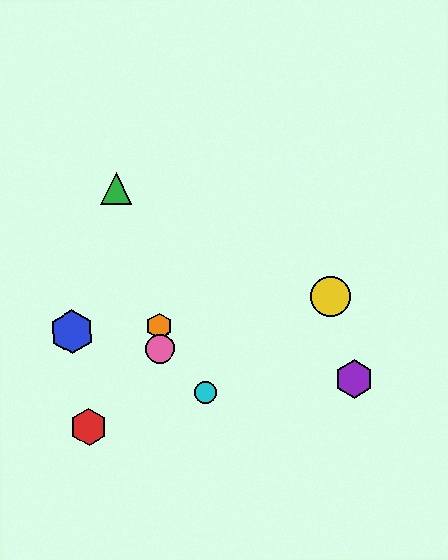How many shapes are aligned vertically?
2 shapes (the orange hexagon, the pink circle) are aligned vertically.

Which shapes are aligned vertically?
The orange hexagon, the pink circle are aligned vertically.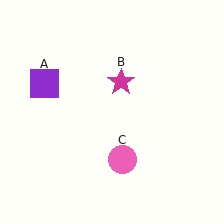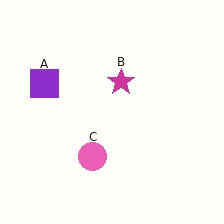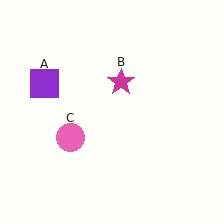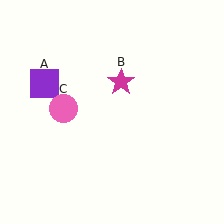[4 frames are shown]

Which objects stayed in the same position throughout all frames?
Purple square (object A) and magenta star (object B) remained stationary.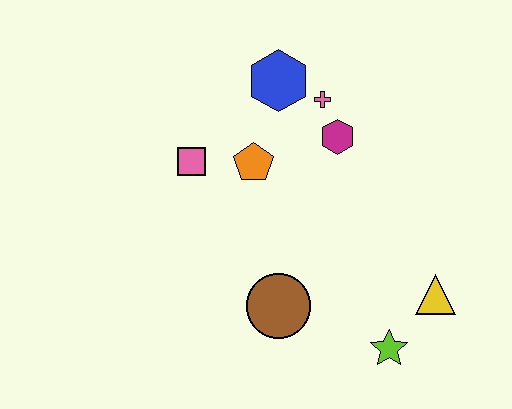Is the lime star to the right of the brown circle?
Yes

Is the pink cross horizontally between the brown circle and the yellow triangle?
Yes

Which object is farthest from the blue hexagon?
The lime star is farthest from the blue hexagon.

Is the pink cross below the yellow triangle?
No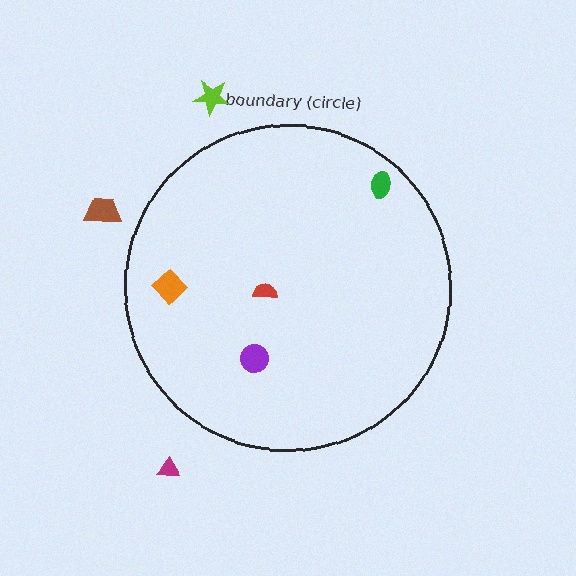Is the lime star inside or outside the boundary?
Outside.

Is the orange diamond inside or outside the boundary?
Inside.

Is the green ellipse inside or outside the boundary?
Inside.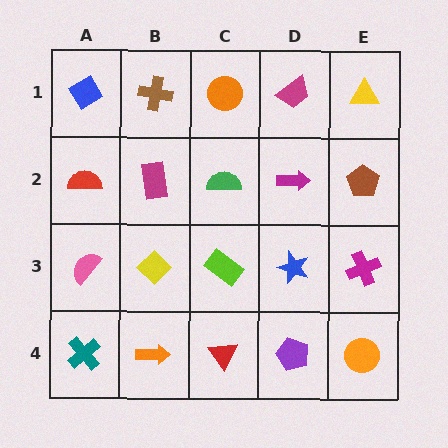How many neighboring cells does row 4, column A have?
2.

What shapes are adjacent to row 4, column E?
A magenta cross (row 3, column E), a purple pentagon (row 4, column D).